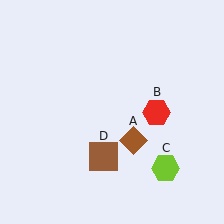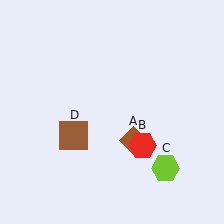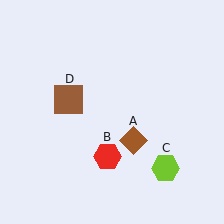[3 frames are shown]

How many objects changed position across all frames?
2 objects changed position: red hexagon (object B), brown square (object D).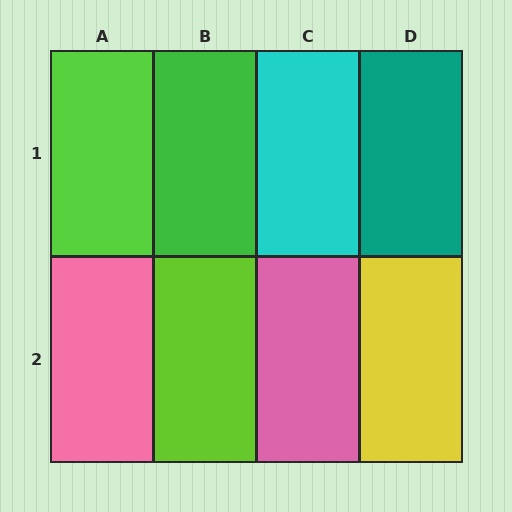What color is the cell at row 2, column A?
Pink.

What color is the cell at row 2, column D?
Yellow.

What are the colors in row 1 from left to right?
Lime, green, cyan, teal.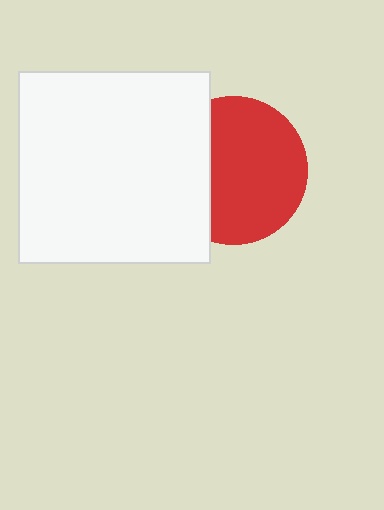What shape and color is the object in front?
The object in front is a white square.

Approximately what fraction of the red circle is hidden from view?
Roughly 31% of the red circle is hidden behind the white square.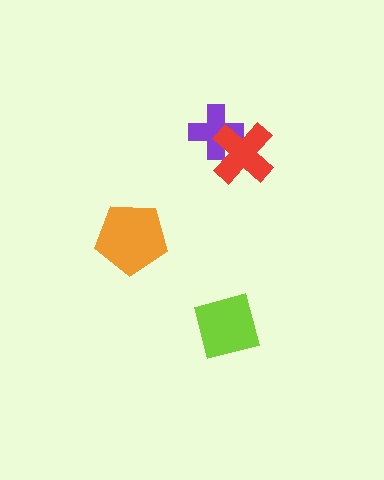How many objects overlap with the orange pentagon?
0 objects overlap with the orange pentagon.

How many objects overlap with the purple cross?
1 object overlaps with the purple cross.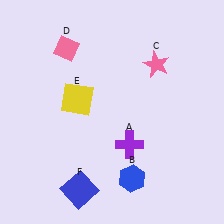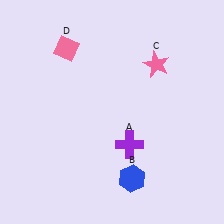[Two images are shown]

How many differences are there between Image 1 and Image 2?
There are 2 differences between the two images.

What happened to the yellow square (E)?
The yellow square (E) was removed in Image 2. It was in the top-left area of Image 1.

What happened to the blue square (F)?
The blue square (F) was removed in Image 2. It was in the bottom-left area of Image 1.